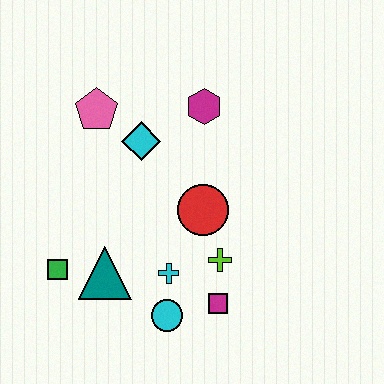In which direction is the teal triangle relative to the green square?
The teal triangle is to the right of the green square.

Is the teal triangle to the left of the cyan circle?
Yes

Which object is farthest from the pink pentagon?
The magenta square is farthest from the pink pentagon.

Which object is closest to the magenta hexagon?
The cyan diamond is closest to the magenta hexagon.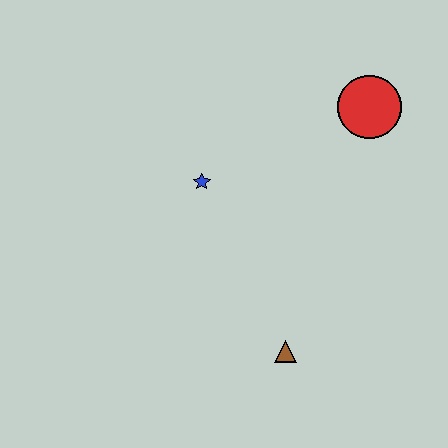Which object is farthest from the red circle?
The brown triangle is farthest from the red circle.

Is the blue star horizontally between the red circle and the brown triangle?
No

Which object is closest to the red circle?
The blue star is closest to the red circle.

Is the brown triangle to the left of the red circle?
Yes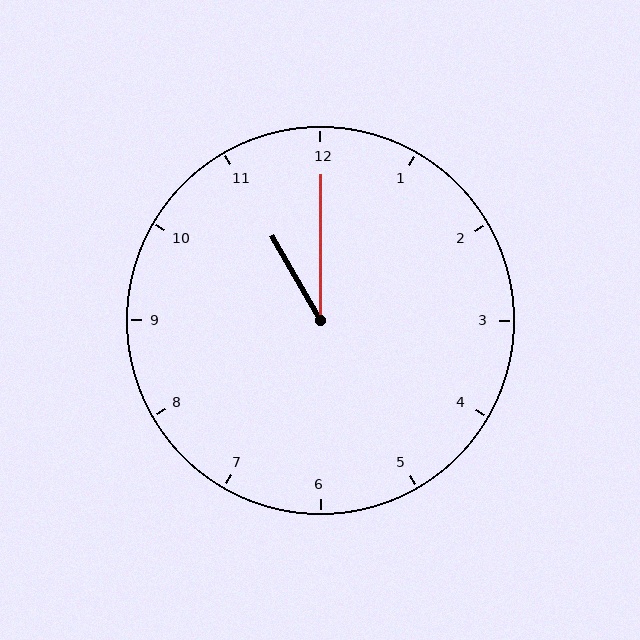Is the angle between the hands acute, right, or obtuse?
It is acute.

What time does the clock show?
11:00.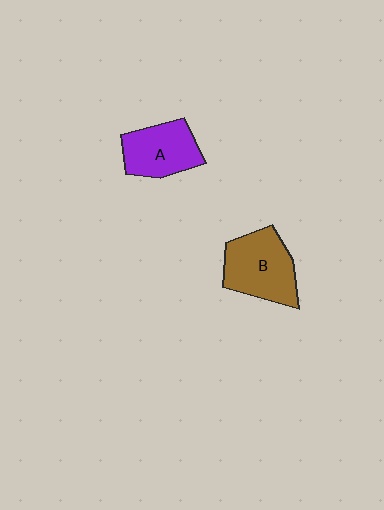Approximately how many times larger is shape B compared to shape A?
Approximately 1.2 times.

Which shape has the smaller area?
Shape A (purple).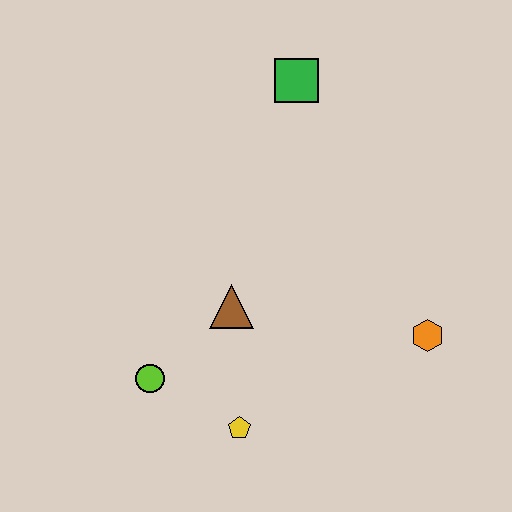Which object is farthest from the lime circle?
The green square is farthest from the lime circle.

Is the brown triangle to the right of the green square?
No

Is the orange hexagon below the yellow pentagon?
No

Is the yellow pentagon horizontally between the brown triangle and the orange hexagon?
Yes